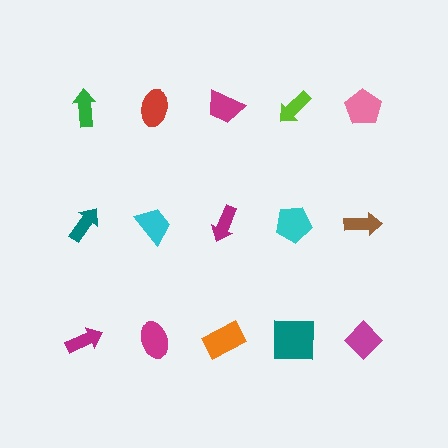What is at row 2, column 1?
A teal arrow.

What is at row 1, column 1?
A green arrow.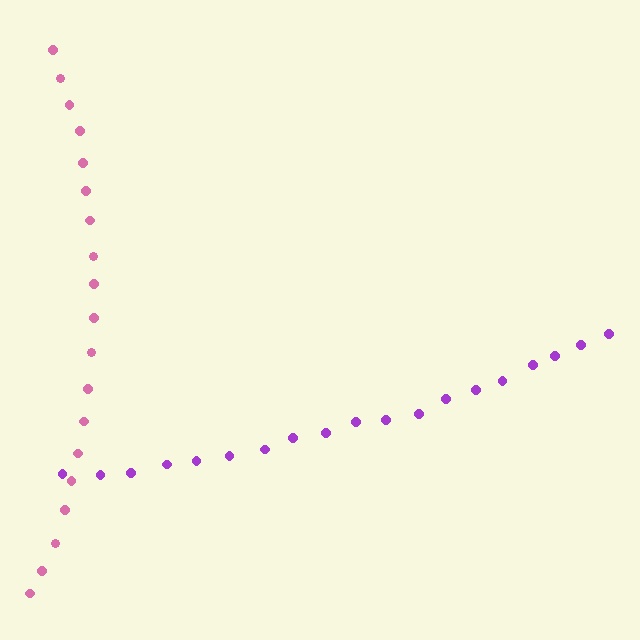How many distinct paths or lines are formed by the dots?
There are 2 distinct paths.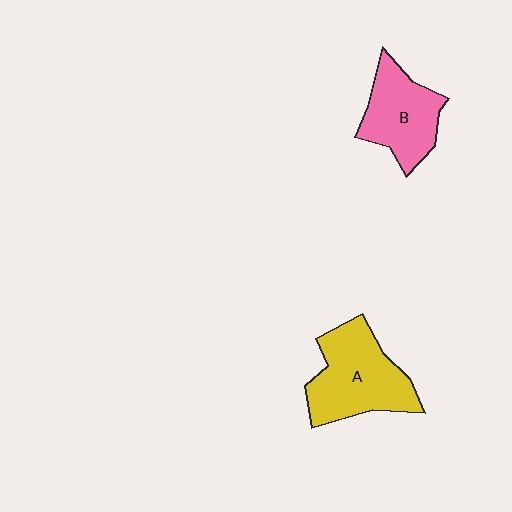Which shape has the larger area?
Shape A (yellow).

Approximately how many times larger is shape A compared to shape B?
Approximately 1.3 times.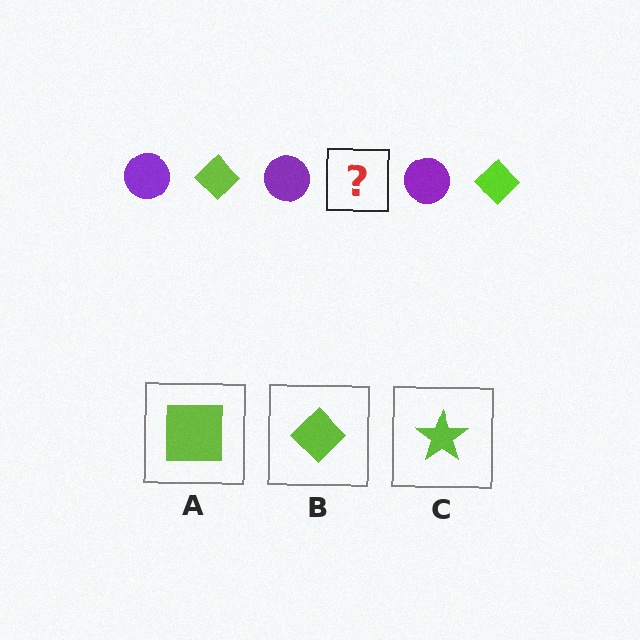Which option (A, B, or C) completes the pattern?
B.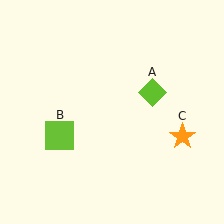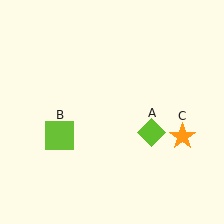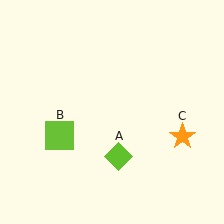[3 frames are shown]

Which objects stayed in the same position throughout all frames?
Lime square (object B) and orange star (object C) remained stationary.